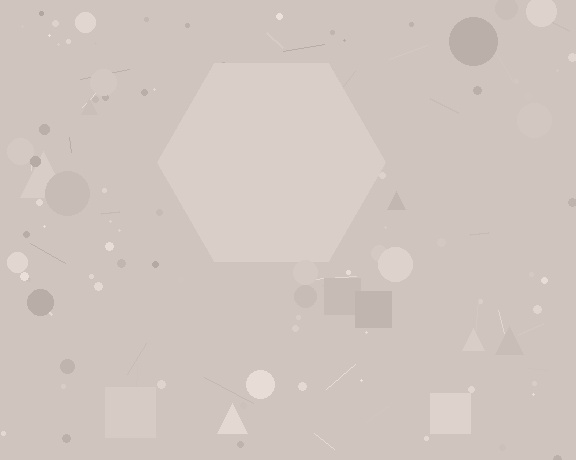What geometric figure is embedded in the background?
A hexagon is embedded in the background.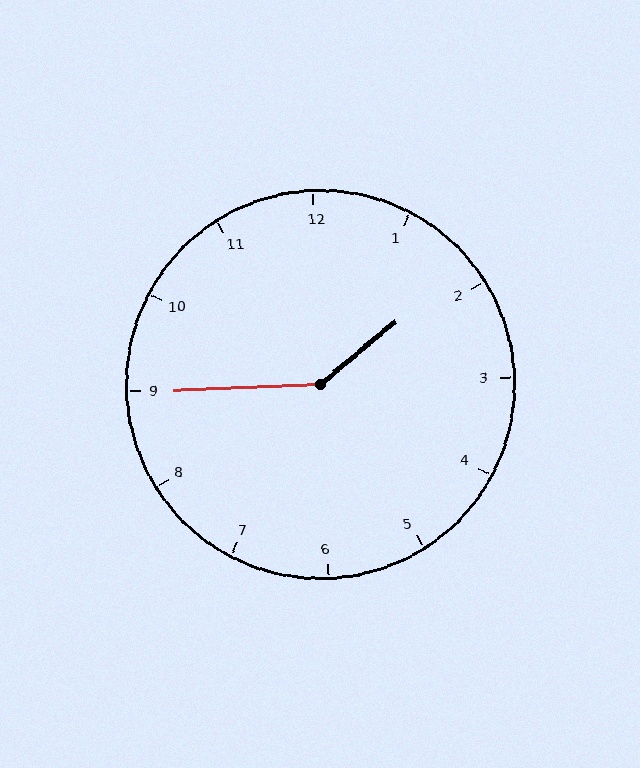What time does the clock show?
1:45.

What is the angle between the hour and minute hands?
Approximately 142 degrees.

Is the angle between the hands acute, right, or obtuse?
It is obtuse.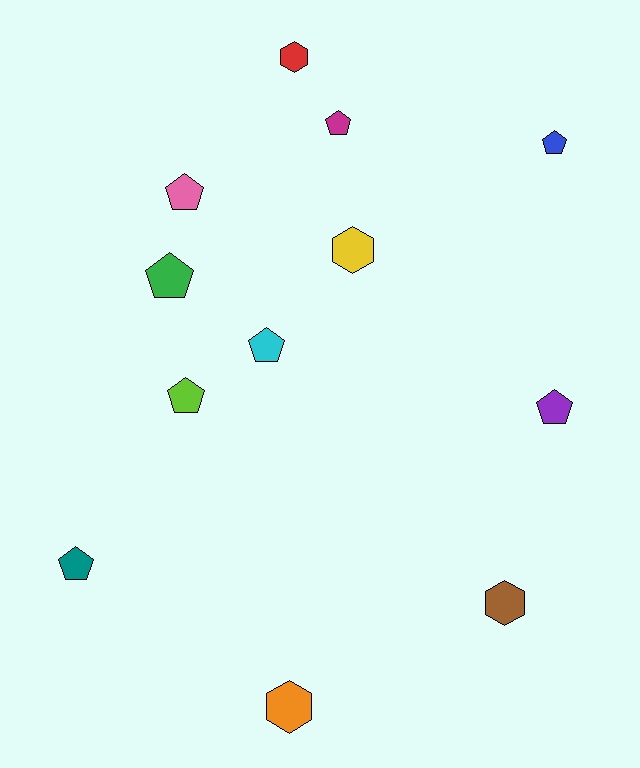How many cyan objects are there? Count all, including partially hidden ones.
There is 1 cyan object.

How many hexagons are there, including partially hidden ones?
There are 4 hexagons.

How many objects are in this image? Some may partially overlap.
There are 12 objects.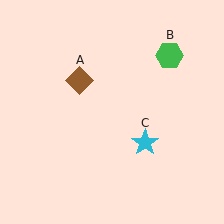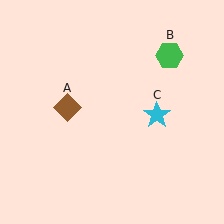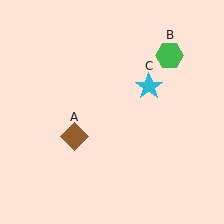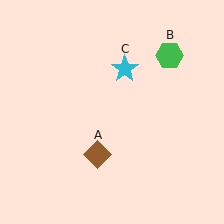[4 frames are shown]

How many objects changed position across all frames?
2 objects changed position: brown diamond (object A), cyan star (object C).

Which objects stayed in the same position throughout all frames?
Green hexagon (object B) remained stationary.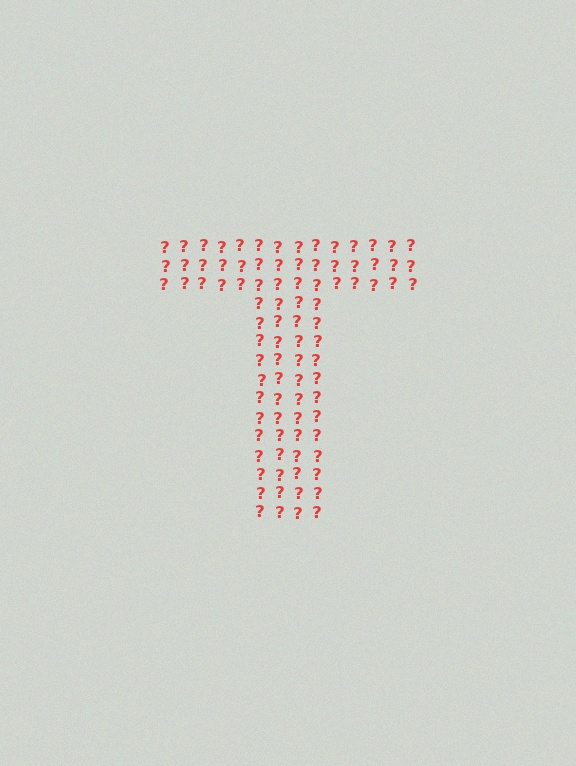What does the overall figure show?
The overall figure shows the letter T.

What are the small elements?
The small elements are question marks.